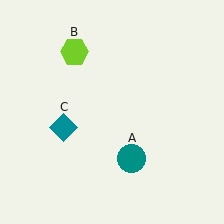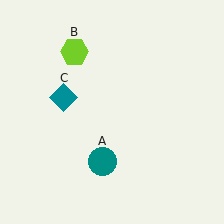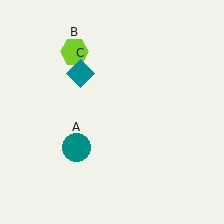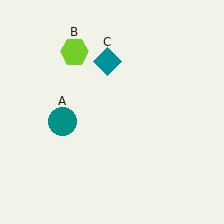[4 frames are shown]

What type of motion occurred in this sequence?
The teal circle (object A), teal diamond (object C) rotated clockwise around the center of the scene.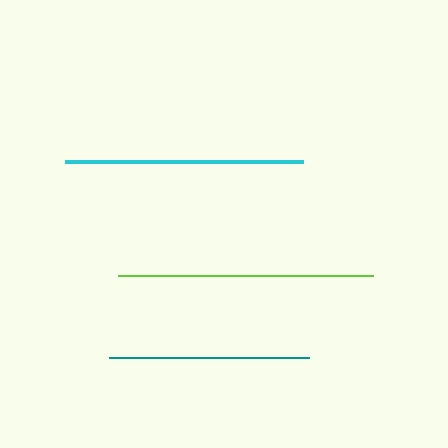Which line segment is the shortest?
The teal line is the shortest at approximately 200 pixels.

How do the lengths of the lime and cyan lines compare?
The lime and cyan lines are approximately the same length.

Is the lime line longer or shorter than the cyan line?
The lime line is longer than the cyan line.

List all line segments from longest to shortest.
From longest to shortest: lime, cyan, teal.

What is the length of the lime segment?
The lime segment is approximately 255 pixels long.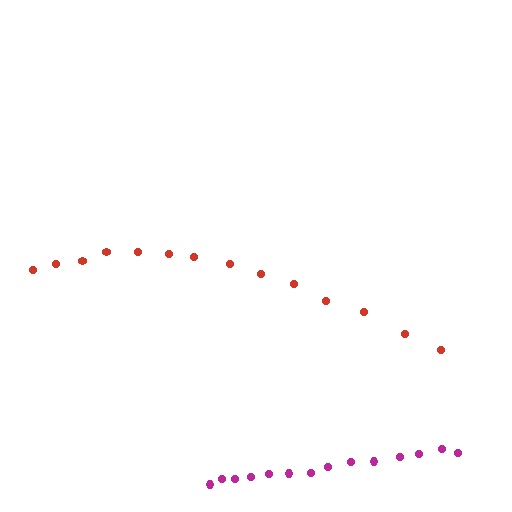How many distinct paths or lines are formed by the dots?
There are 2 distinct paths.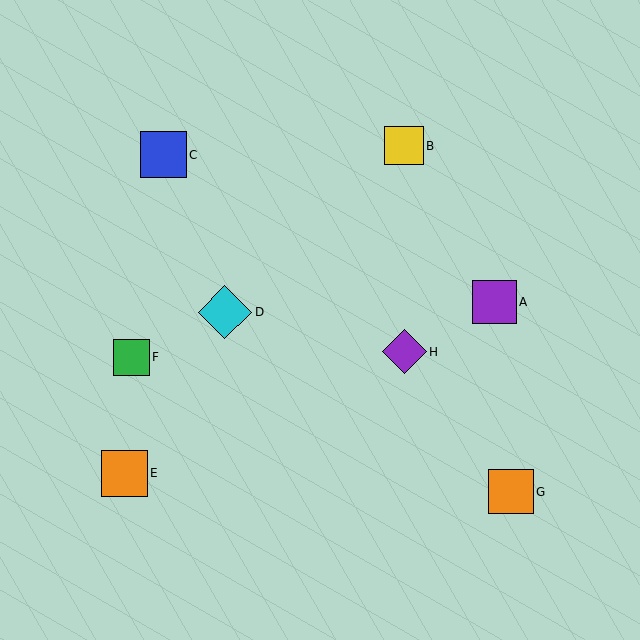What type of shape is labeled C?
Shape C is a blue square.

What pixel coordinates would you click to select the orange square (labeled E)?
Click at (124, 473) to select the orange square E.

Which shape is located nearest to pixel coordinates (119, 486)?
The orange square (labeled E) at (124, 473) is nearest to that location.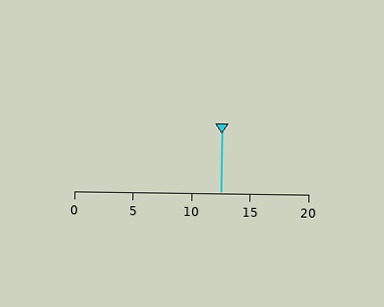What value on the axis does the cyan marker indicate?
The marker indicates approximately 12.5.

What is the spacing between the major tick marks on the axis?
The major ticks are spaced 5 apart.